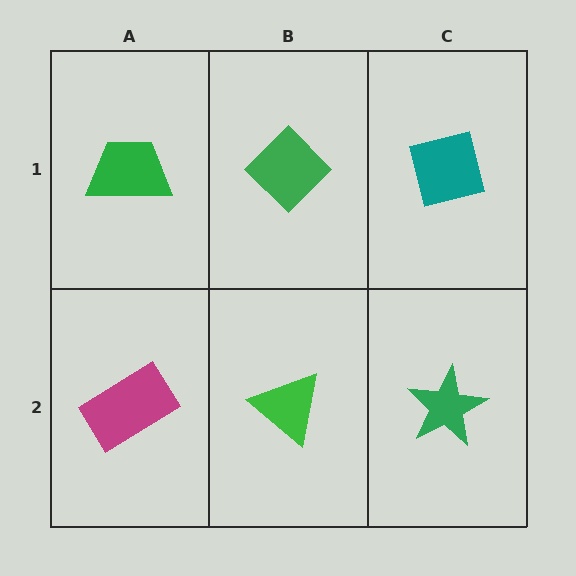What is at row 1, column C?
A teal square.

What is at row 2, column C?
A green star.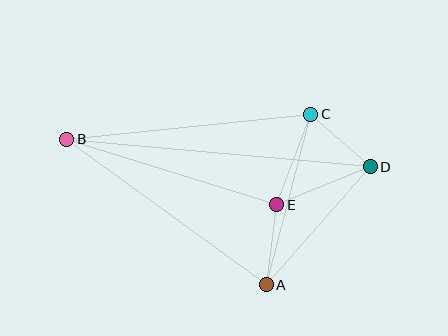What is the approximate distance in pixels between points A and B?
The distance between A and B is approximately 246 pixels.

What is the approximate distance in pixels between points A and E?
The distance between A and E is approximately 81 pixels.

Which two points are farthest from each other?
Points B and D are farthest from each other.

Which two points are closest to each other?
Points C and D are closest to each other.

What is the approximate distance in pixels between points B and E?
The distance between B and E is approximately 220 pixels.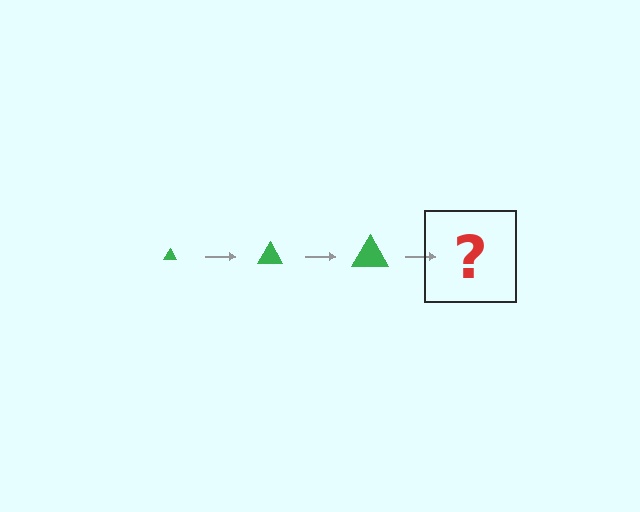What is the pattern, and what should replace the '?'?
The pattern is that the triangle gets progressively larger each step. The '?' should be a green triangle, larger than the previous one.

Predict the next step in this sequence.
The next step is a green triangle, larger than the previous one.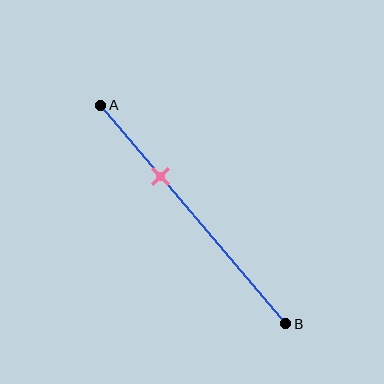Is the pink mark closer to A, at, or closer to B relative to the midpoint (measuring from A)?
The pink mark is closer to point A than the midpoint of segment AB.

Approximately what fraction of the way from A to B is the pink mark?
The pink mark is approximately 35% of the way from A to B.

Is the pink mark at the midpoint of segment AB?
No, the mark is at about 35% from A, not at the 50% midpoint.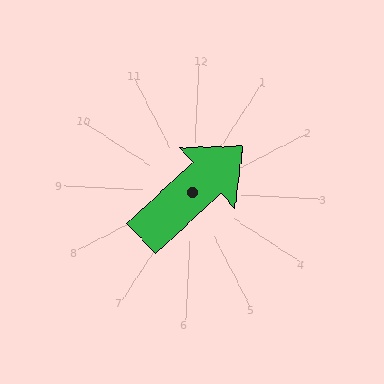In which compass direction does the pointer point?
Northeast.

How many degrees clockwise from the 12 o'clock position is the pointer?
Approximately 45 degrees.